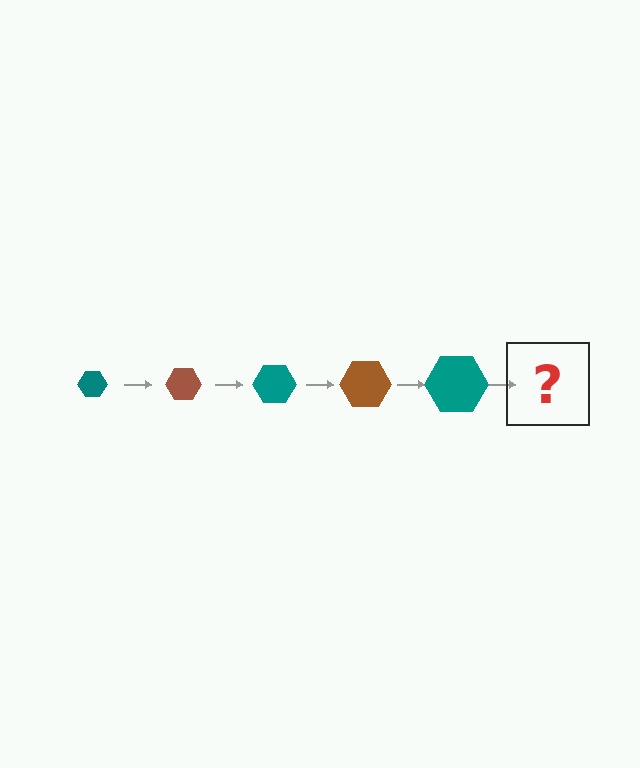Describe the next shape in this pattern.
It should be a brown hexagon, larger than the previous one.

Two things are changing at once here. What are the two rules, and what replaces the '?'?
The two rules are that the hexagon grows larger each step and the color cycles through teal and brown. The '?' should be a brown hexagon, larger than the previous one.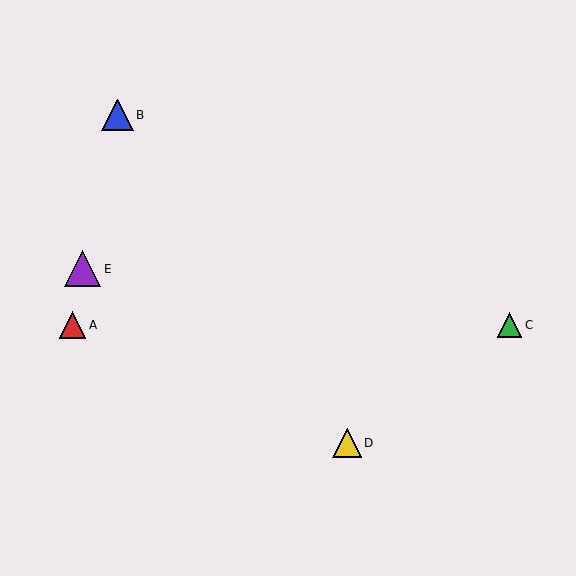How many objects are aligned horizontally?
2 objects (A, C) are aligned horizontally.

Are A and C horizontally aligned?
Yes, both are at y≈325.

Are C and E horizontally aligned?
No, C is at y≈325 and E is at y≈269.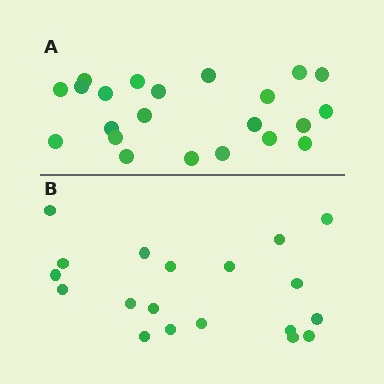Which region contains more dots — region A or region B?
Region A (the top region) has more dots.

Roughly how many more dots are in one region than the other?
Region A has just a few more — roughly 2 or 3 more dots than region B.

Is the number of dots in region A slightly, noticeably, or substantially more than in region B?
Region A has only slightly more — the two regions are fairly close. The ratio is roughly 1.2 to 1.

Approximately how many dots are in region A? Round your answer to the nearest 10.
About 20 dots. (The exact count is 22, which rounds to 20.)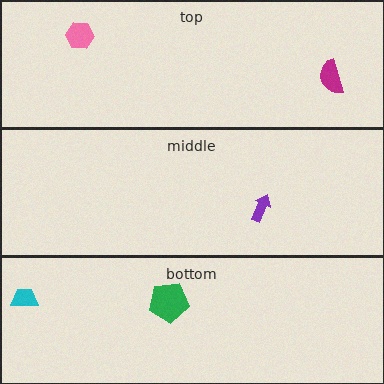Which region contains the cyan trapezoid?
The bottom region.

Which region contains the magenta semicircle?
The top region.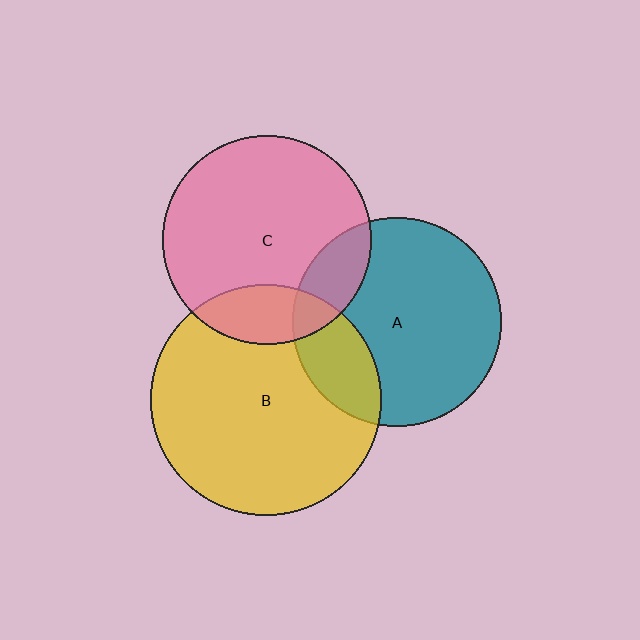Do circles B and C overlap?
Yes.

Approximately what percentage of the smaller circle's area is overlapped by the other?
Approximately 20%.